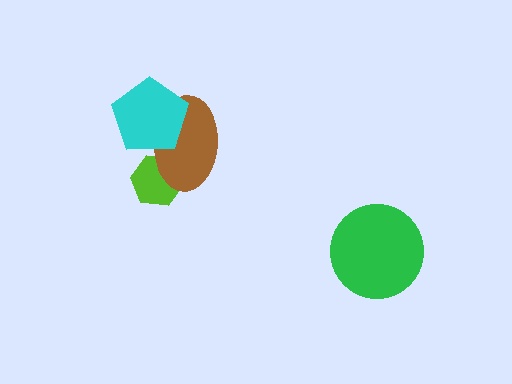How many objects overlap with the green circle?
0 objects overlap with the green circle.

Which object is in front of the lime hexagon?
The brown ellipse is in front of the lime hexagon.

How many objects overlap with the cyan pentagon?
1 object overlaps with the cyan pentagon.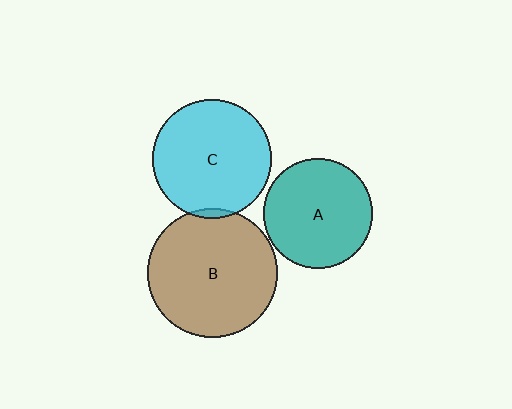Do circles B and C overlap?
Yes.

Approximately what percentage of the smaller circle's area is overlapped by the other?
Approximately 5%.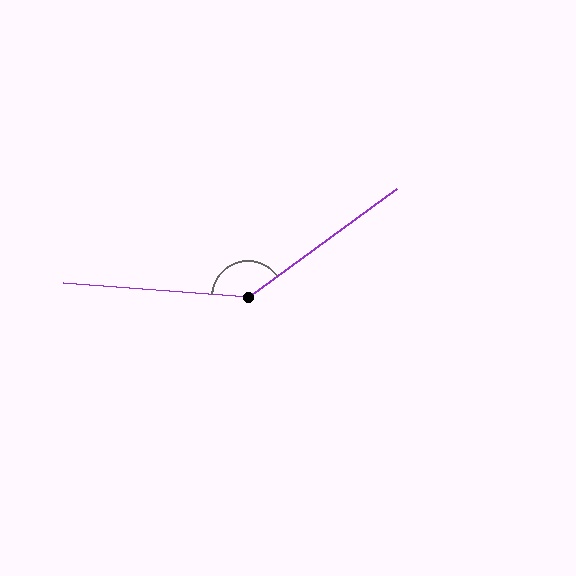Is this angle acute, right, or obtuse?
It is obtuse.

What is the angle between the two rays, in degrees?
Approximately 140 degrees.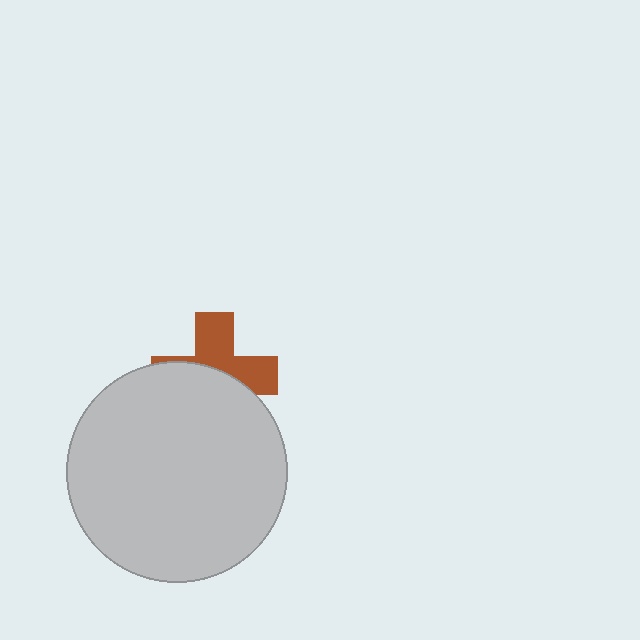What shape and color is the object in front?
The object in front is a light gray circle.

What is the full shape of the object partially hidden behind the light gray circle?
The partially hidden object is a brown cross.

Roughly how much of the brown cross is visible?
About half of it is visible (roughly 47%).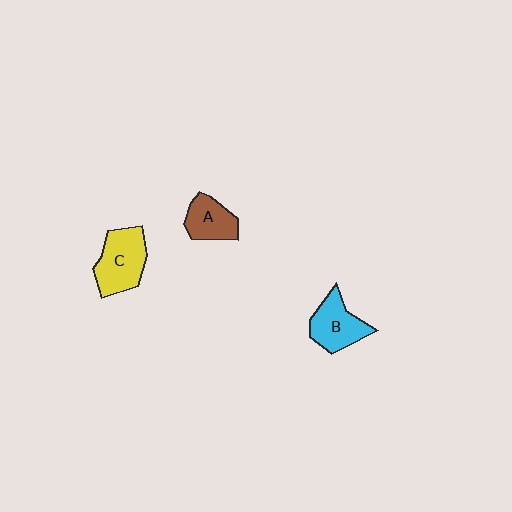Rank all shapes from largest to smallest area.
From largest to smallest: C (yellow), B (cyan), A (brown).